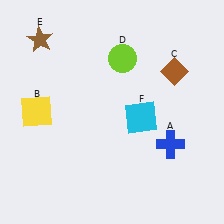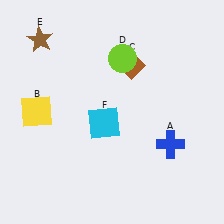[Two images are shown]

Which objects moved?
The objects that moved are: the brown diamond (C), the cyan square (F).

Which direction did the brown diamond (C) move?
The brown diamond (C) moved left.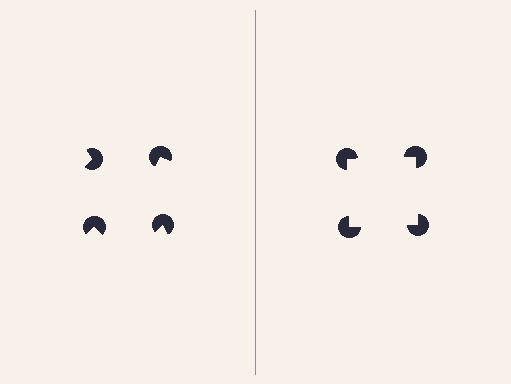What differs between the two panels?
The pac-man discs are positioned identically on both sides; only the wedge orientations differ. On the right they align to a square; on the left they are misaligned.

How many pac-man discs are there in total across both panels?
8 — 4 on each side.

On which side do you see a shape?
An illusory square appears on the right side. On the left side the wedge cuts are rotated, so no coherent shape forms.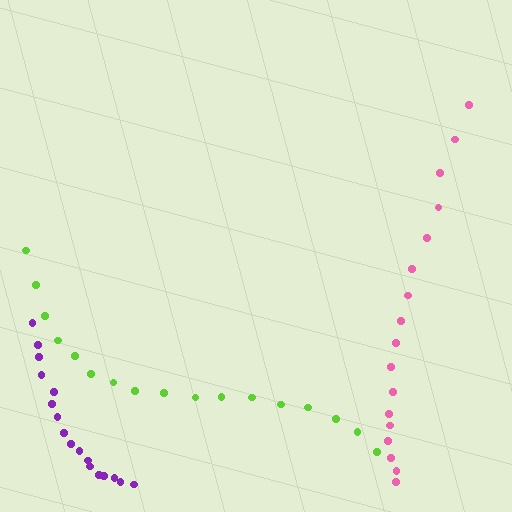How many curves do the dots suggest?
There are 3 distinct paths.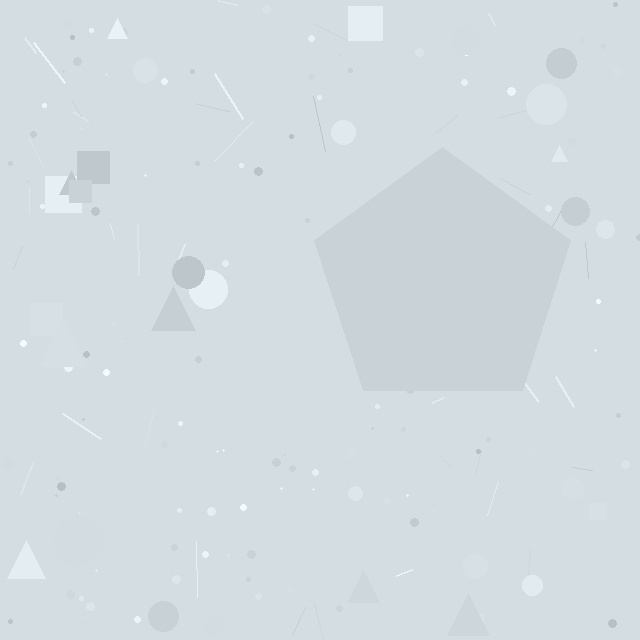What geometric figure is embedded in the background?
A pentagon is embedded in the background.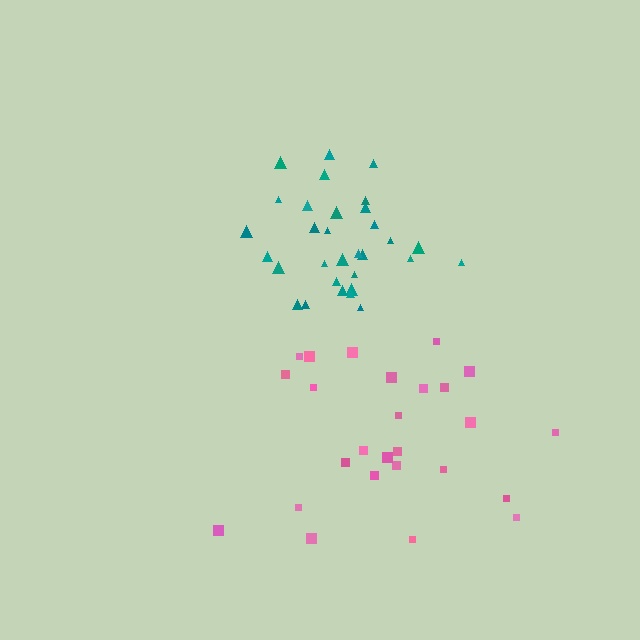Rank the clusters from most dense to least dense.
teal, pink.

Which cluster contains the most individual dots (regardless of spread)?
Teal (31).